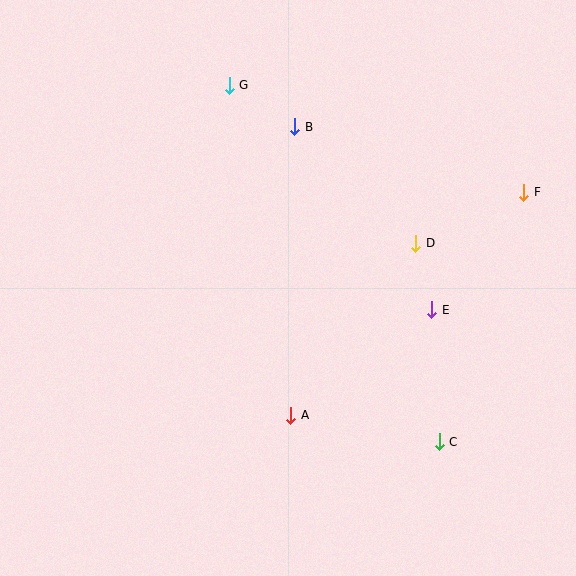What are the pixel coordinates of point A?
Point A is at (291, 415).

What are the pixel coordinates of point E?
Point E is at (432, 310).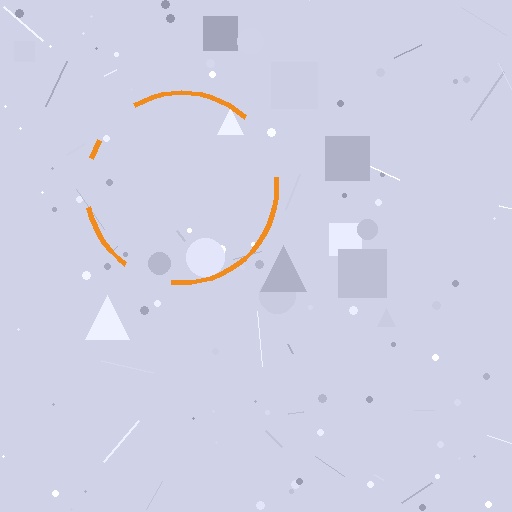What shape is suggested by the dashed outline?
The dashed outline suggests a circle.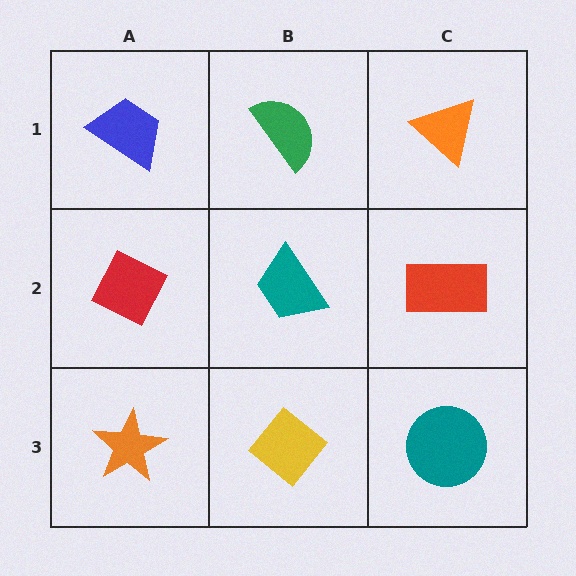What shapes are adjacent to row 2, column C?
An orange triangle (row 1, column C), a teal circle (row 3, column C), a teal trapezoid (row 2, column B).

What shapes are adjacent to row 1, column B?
A teal trapezoid (row 2, column B), a blue trapezoid (row 1, column A), an orange triangle (row 1, column C).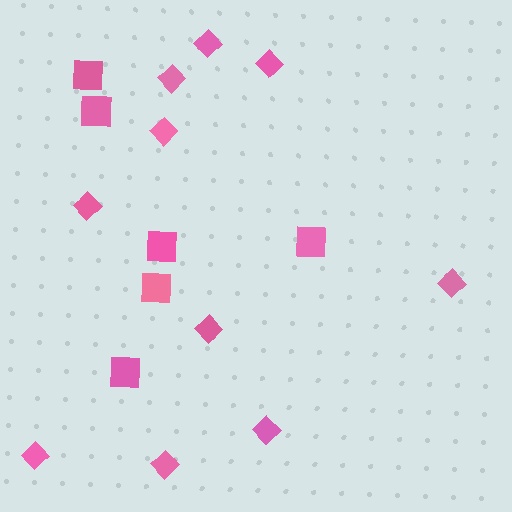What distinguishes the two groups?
There are 2 groups: one group of diamonds (10) and one group of squares (6).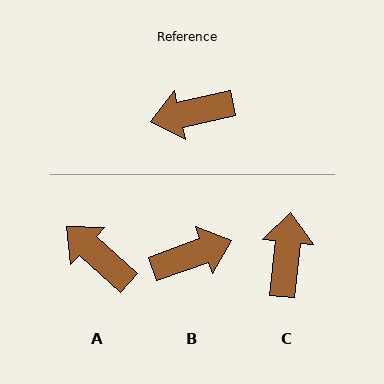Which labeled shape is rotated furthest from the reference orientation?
B, about 173 degrees away.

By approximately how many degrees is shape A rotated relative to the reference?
Approximately 55 degrees clockwise.